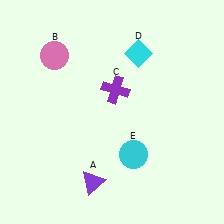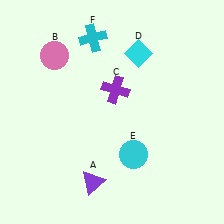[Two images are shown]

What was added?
A cyan cross (F) was added in Image 2.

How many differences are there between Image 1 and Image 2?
There is 1 difference between the two images.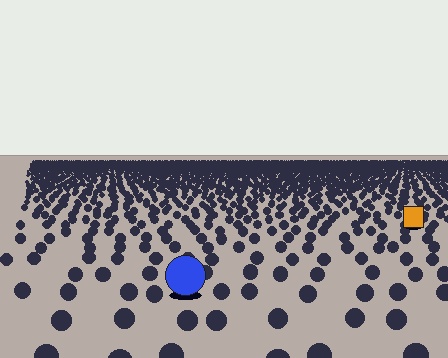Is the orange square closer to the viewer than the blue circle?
No. The blue circle is closer — you can tell from the texture gradient: the ground texture is coarser near it.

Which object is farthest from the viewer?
The orange square is farthest from the viewer. It appears smaller and the ground texture around it is denser.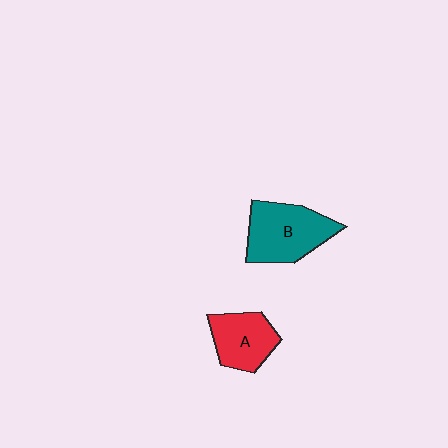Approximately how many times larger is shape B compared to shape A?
Approximately 1.4 times.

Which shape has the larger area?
Shape B (teal).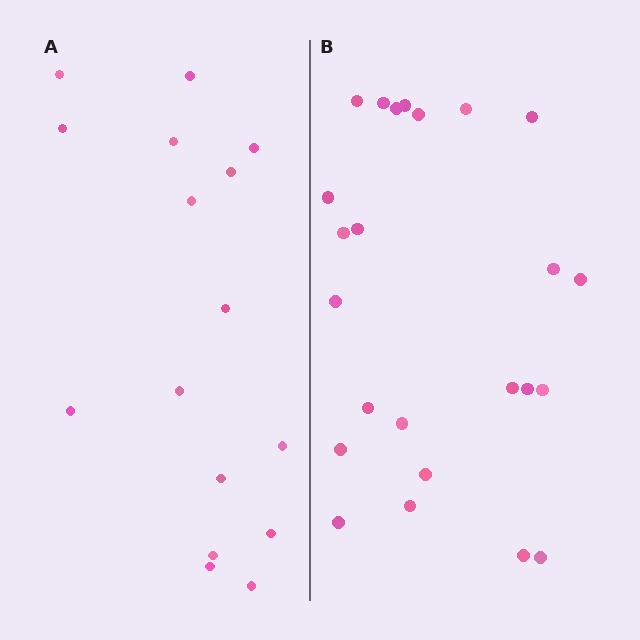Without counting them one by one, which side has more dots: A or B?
Region B (the right region) has more dots.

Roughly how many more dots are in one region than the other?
Region B has roughly 8 or so more dots than region A.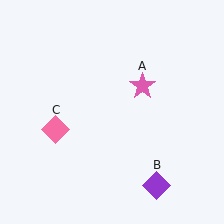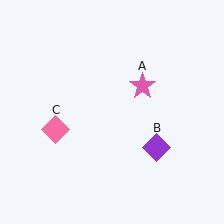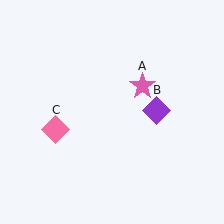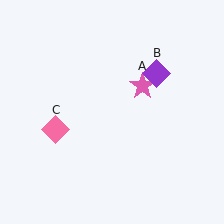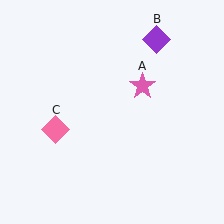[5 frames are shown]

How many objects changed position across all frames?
1 object changed position: purple diamond (object B).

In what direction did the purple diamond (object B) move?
The purple diamond (object B) moved up.